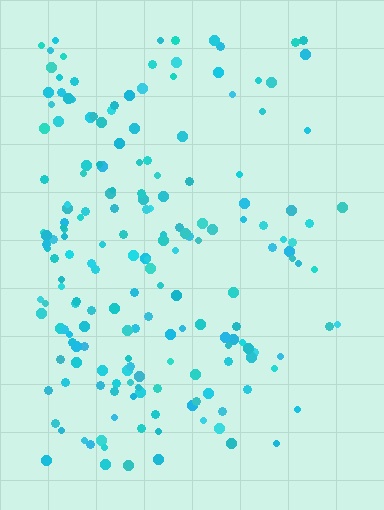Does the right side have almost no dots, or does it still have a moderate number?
Still a moderate number, just noticeably fewer than the left.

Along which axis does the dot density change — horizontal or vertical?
Horizontal.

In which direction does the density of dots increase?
From right to left, with the left side densest.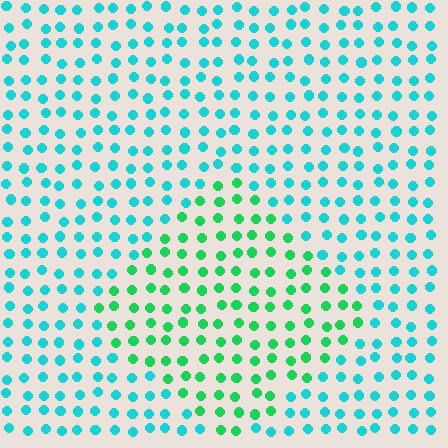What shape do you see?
I see a diamond.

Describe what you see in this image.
The image is filled with small cyan elements in a uniform arrangement. A diamond-shaped region is visible where the elements are tinted to a slightly different hue, forming a subtle color boundary.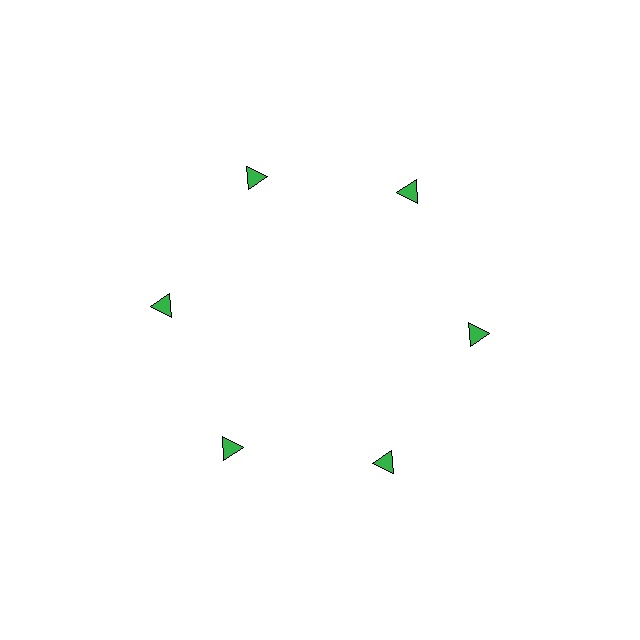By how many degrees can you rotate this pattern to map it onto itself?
The pattern maps onto itself every 60 degrees of rotation.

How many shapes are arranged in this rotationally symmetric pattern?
There are 6 shapes, arranged in 6 groups of 1.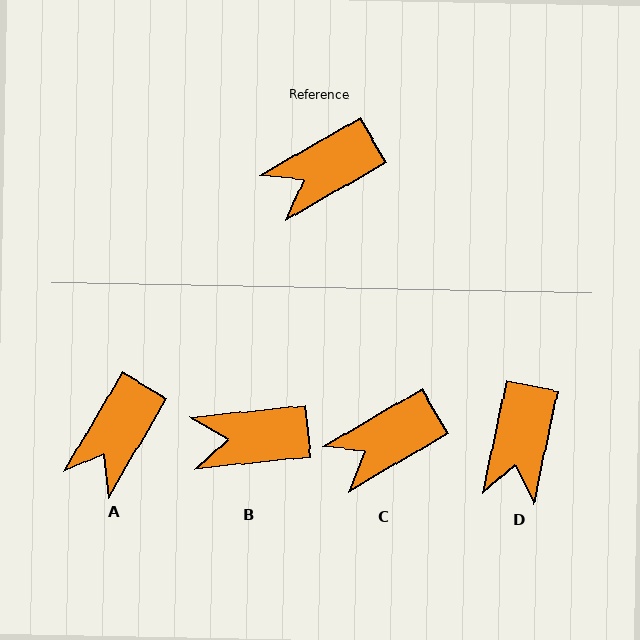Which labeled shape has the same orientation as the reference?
C.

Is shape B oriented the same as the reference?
No, it is off by about 24 degrees.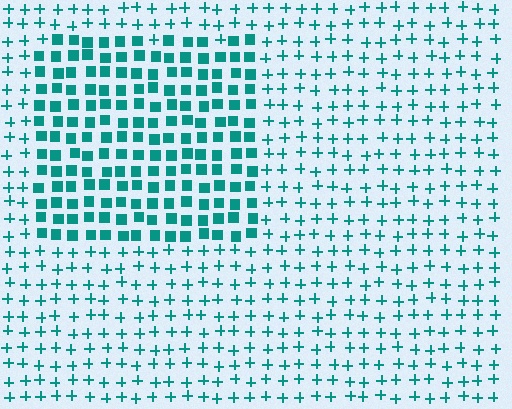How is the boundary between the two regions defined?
The boundary is defined by a change in element shape: squares inside vs. plus signs outside. All elements share the same color and spacing.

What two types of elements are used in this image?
The image uses squares inside the rectangle region and plus signs outside it.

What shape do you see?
I see a rectangle.